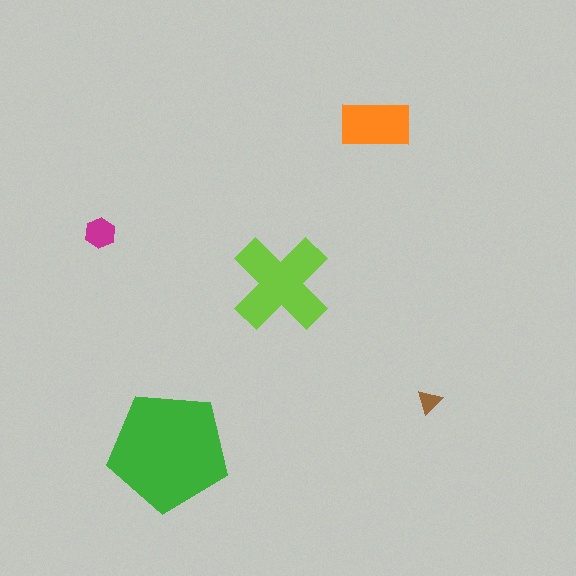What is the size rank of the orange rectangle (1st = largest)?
3rd.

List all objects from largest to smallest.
The green pentagon, the lime cross, the orange rectangle, the magenta hexagon, the brown triangle.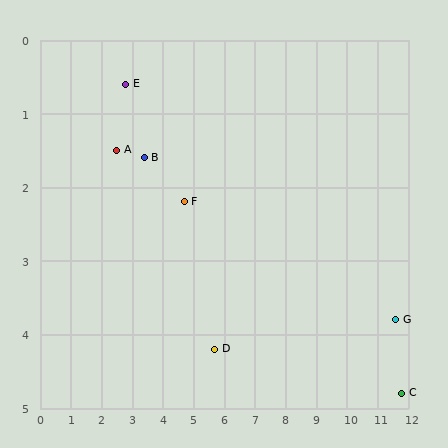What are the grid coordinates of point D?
Point D is at approximately (5.7, 4.2).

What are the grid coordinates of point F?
Point F is at approximately (4.7, 2.2).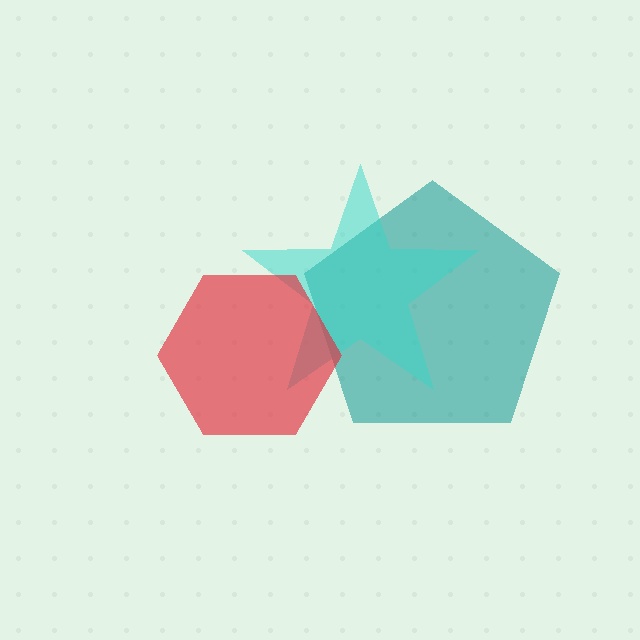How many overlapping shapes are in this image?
There are 3 overlapping shapes in the image.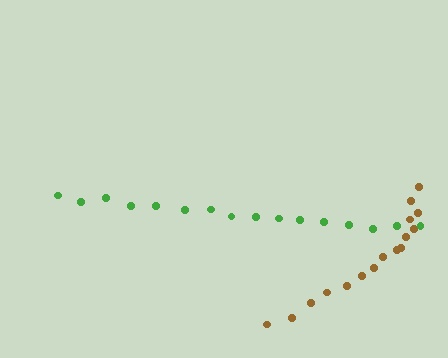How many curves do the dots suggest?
There are 2 distinct paths.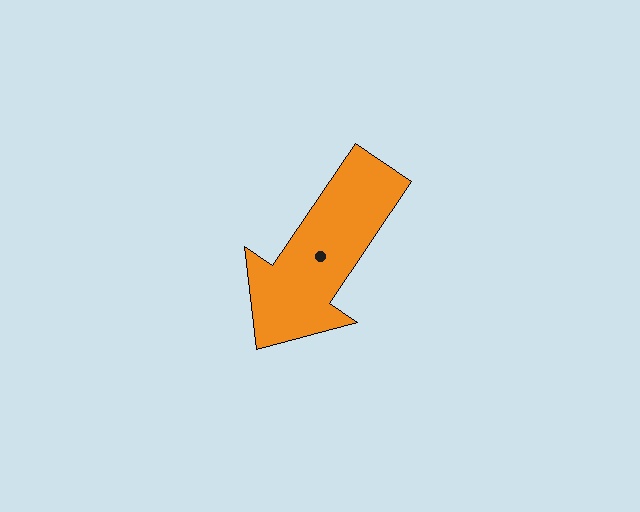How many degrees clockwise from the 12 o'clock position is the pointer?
Approximately 214 degrees.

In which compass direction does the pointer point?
Southwest.